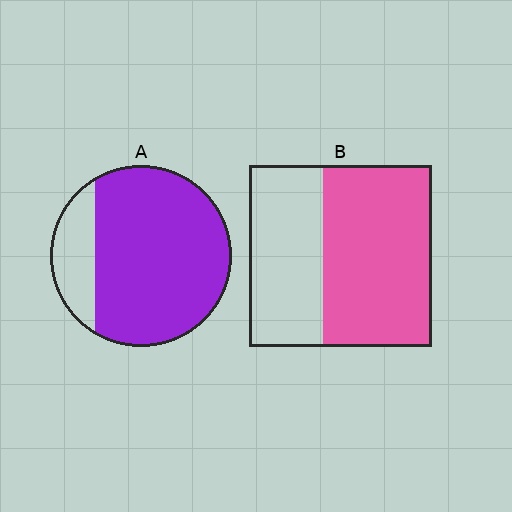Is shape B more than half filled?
Yes.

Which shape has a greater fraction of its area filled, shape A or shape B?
Shape A.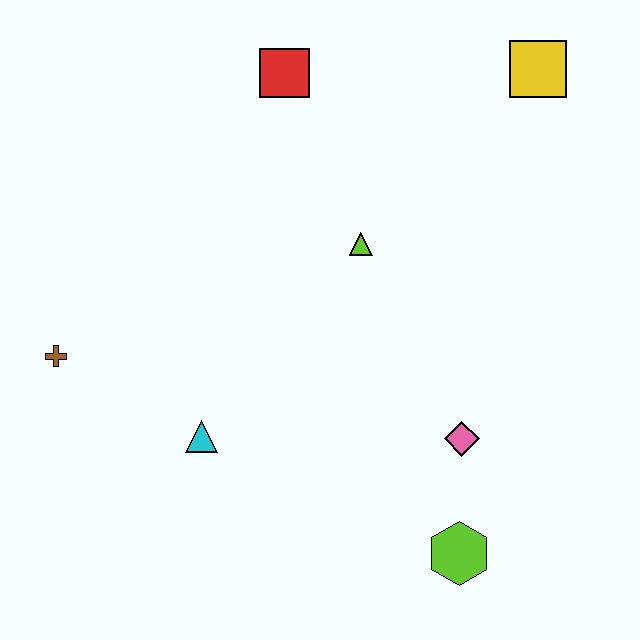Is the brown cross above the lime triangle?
No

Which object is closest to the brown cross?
The cyan triangle is closest to the brown cross.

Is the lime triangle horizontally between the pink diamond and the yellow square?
No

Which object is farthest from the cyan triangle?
The yellow square is farthest from the cyan triangle.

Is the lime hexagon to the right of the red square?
Yes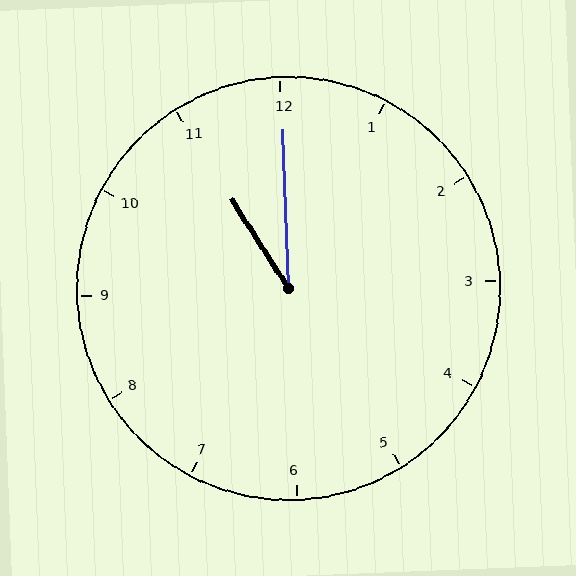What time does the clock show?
11:00.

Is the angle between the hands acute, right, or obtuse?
It is acute.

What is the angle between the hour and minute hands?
Approximately 30 degrees.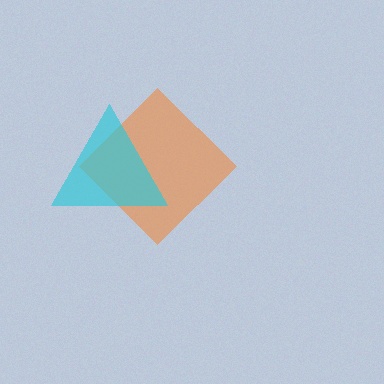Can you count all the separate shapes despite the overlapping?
Yes, there are 2 separate shapes.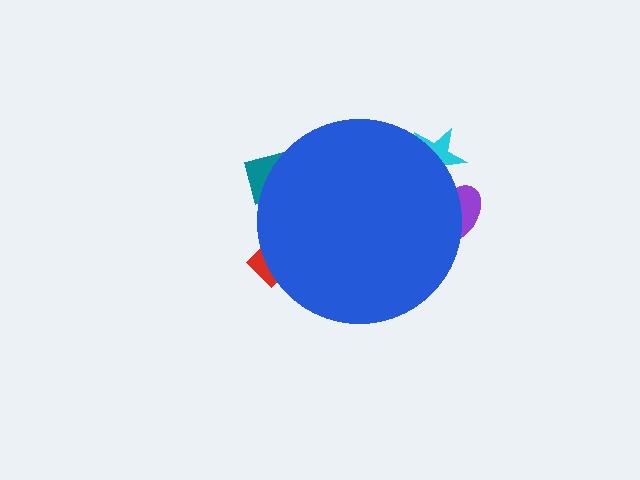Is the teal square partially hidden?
Yes, the teal square is partially hidden behind the blue circle.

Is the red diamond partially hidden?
Yes, the red diamond is partially hidden behind the blue circle.